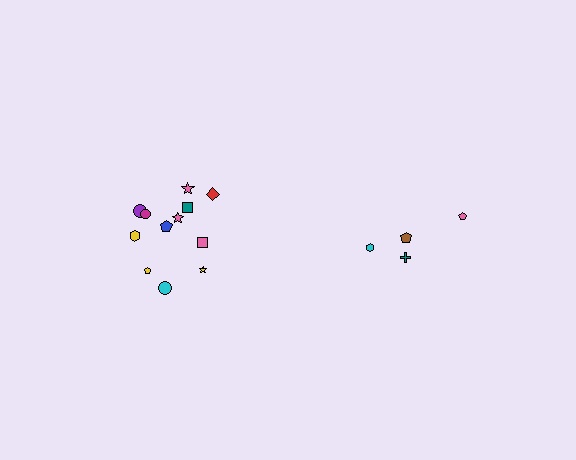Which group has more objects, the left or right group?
The left group.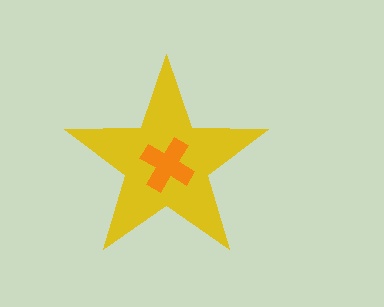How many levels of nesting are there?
2.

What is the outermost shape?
The yellow star.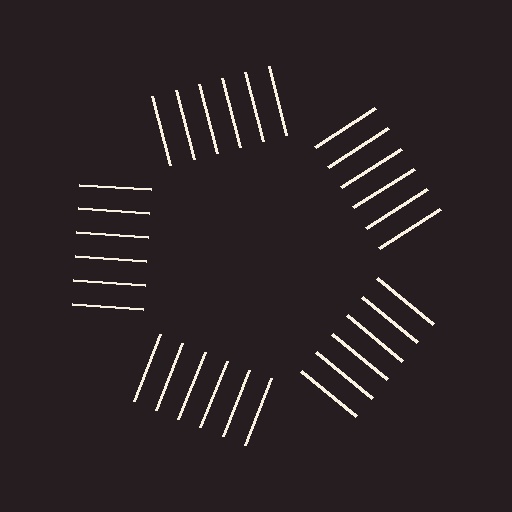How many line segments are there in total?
30 — 6 along each of the 5 edges.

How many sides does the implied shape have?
5 sides — the line-ends trace a pentagon.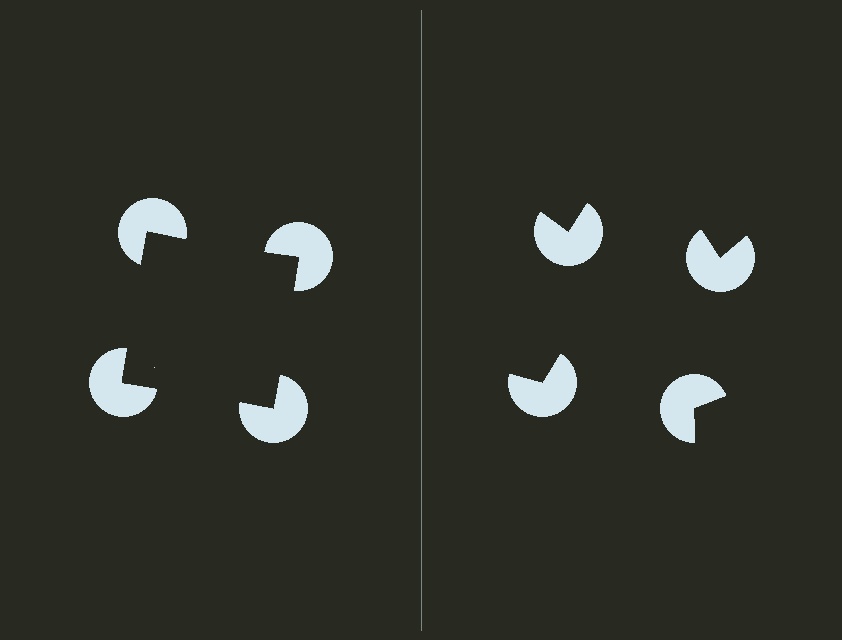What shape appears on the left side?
An illusory square.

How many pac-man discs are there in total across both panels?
8 — 4 on each side.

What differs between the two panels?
The pac-man discs are positioned identically on both sides; only the wedge orientations differ. On the left they align to a square; on the right they are misaligned.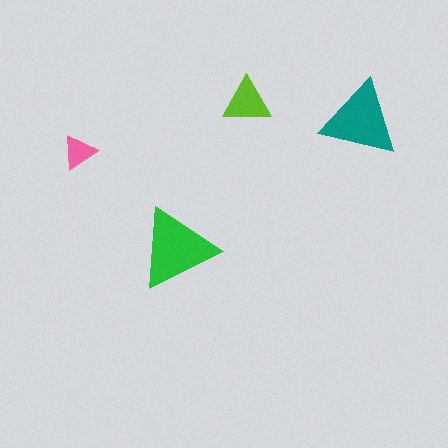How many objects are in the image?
There are 4 objects in the image.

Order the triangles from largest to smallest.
the green one, the teal one, the lime one, the pink one.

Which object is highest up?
The lime triangle is topmost.